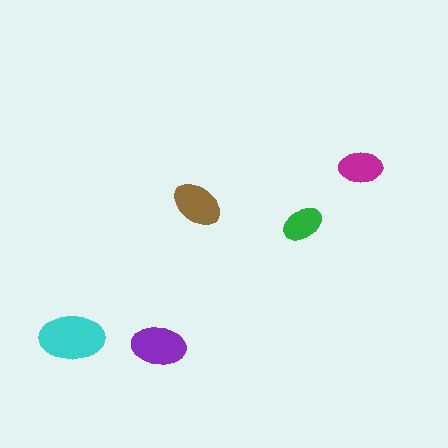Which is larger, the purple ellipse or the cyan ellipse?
The cyan one.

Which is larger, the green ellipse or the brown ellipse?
The brown one.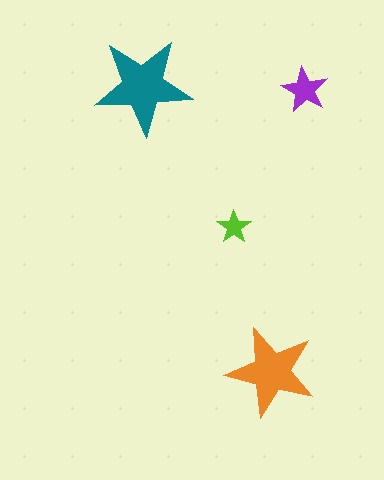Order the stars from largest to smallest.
the teal one, the orange one, the purple one, the lime one.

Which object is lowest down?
The orange star is bottommost.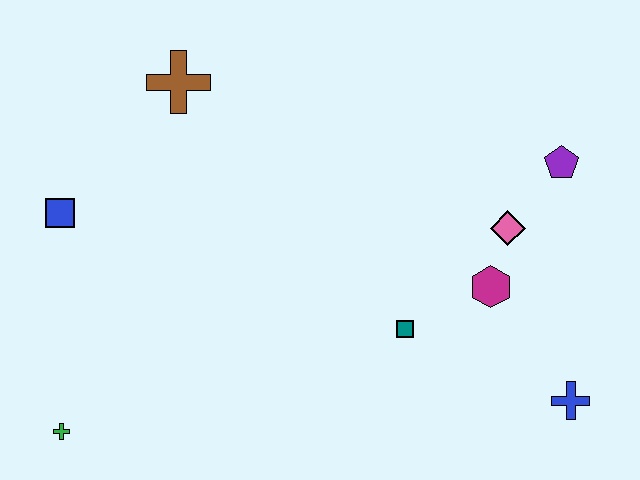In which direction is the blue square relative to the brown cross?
The blue square is below the brown cross.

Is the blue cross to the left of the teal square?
No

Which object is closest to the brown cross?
The blue square is closest to the brown cross.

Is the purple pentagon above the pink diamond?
Yes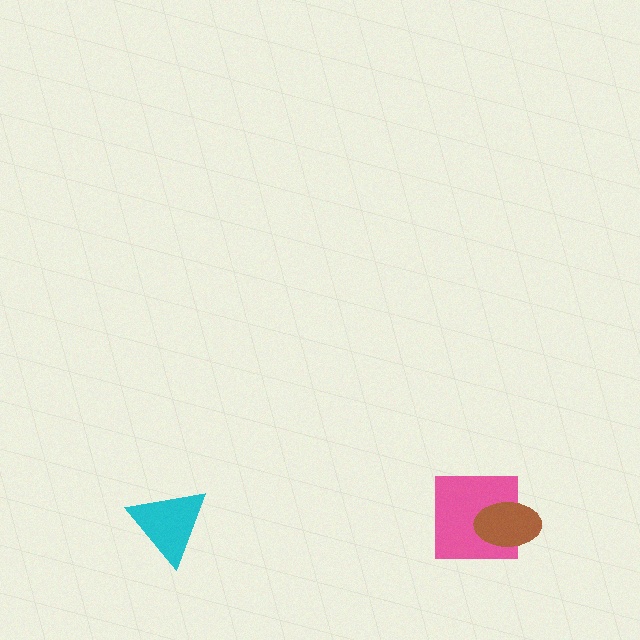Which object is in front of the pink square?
The brown ellipse is in front of the pink square.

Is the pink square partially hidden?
Yes, it is partially covered by another shape.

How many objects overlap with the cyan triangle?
0 objects overlap with the cyan triangle.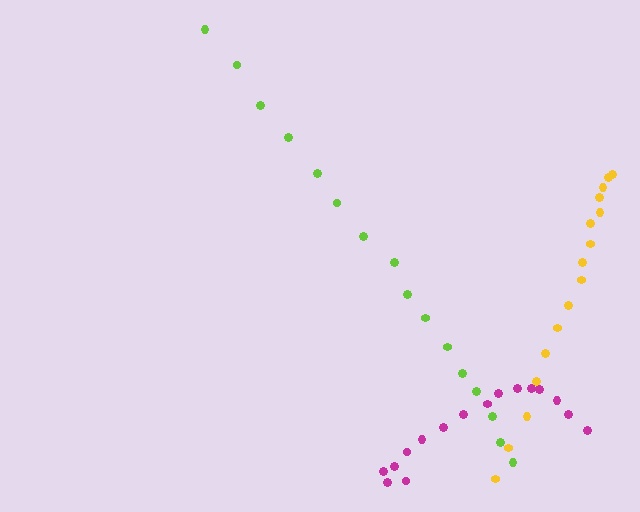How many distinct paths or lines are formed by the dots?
There are 3 distinct paths.